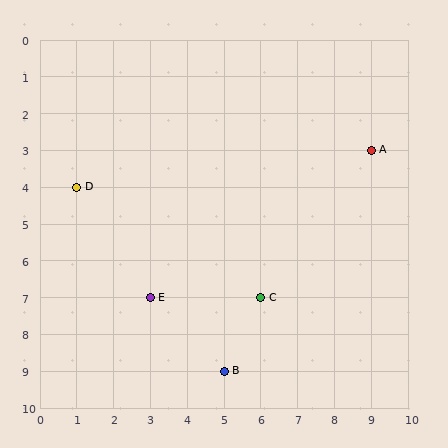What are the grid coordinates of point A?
Point A is at grid coordinates (9, 3).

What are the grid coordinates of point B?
Point B is at grid coordinates (5, 9).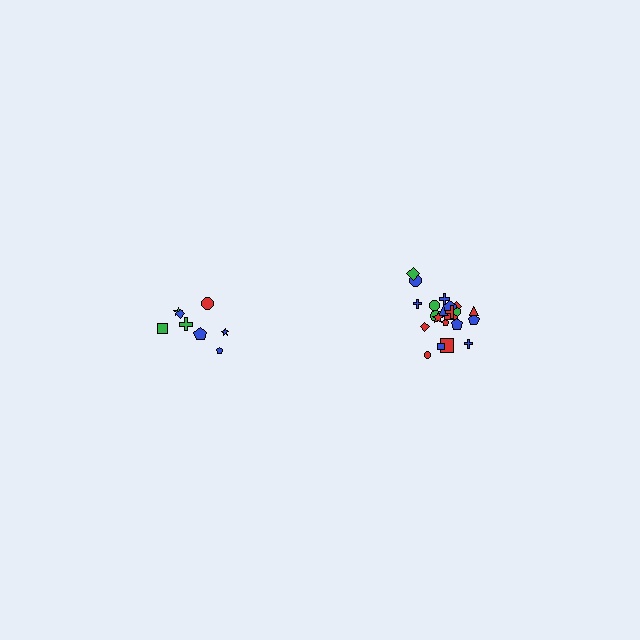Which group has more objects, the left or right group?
The right group.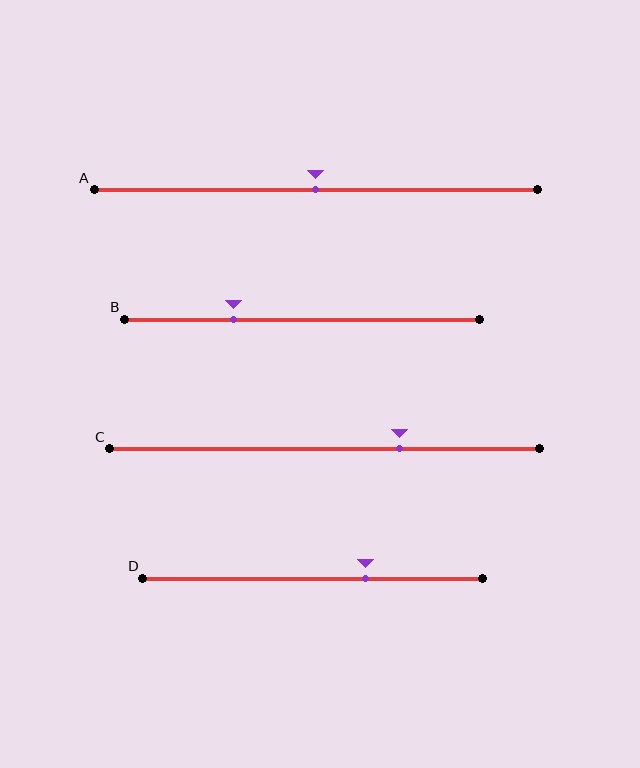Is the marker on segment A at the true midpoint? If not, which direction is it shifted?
Yes, the marker on segment A is at the true midpoint.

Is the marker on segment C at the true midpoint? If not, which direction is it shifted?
No, the marker on segment C is shifted to the right by about 17% of the segment length.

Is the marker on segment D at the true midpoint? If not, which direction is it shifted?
No, the marker on segment D is shifted to the right by about 16% of the segment length.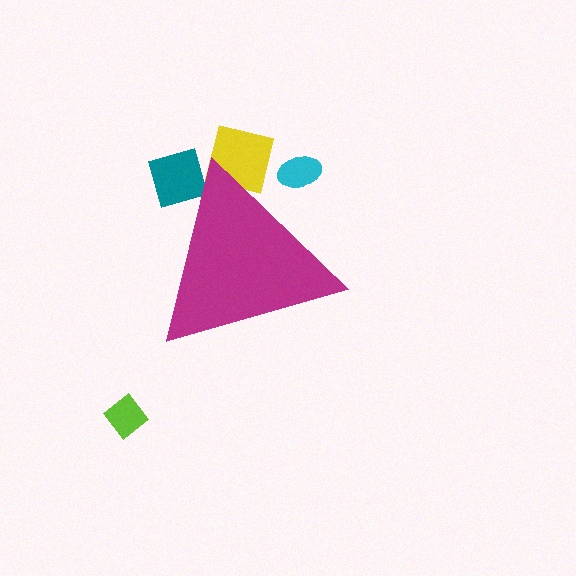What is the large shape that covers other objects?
A magenta triangle.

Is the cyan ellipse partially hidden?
Yes, the cyan ellipse is partially hidden behind the magenta triangle.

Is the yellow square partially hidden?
Yes, the yellow square is partially hidden behind the magenta triangle.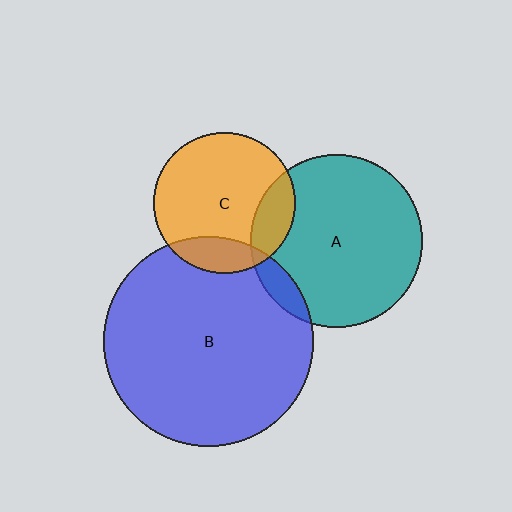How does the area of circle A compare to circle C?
Approximately 1.5 times.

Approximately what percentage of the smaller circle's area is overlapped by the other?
Approximately 15%.